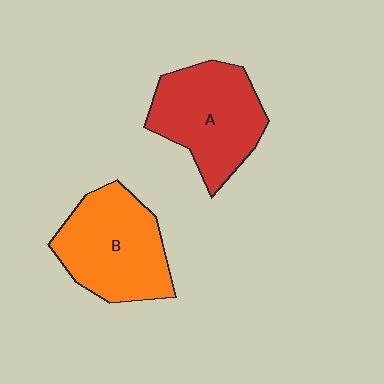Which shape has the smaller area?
Shape A (red).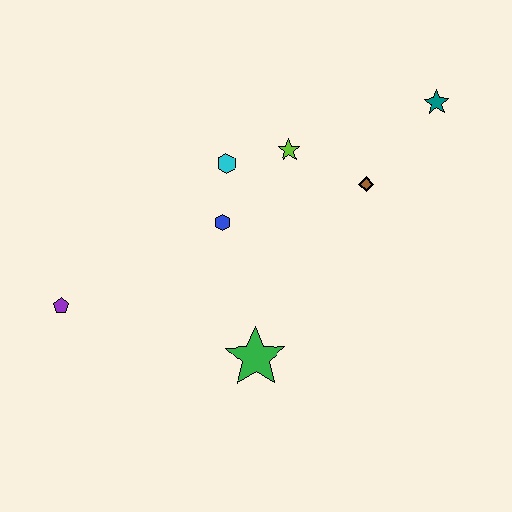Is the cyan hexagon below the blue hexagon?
No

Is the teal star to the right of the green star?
Yes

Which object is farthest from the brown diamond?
The purple pentagon is farthest from the brown diamond.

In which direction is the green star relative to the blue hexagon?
The green star is below the blue hexagon.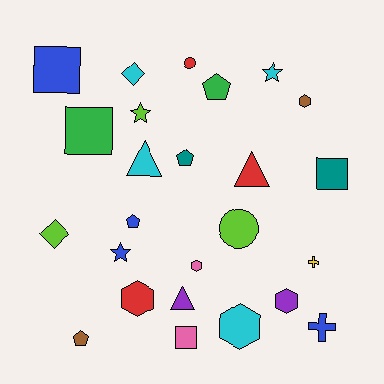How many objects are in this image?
There are 25 objects.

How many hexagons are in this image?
There are 5 hexagons.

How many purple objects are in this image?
There are 2 purple objects.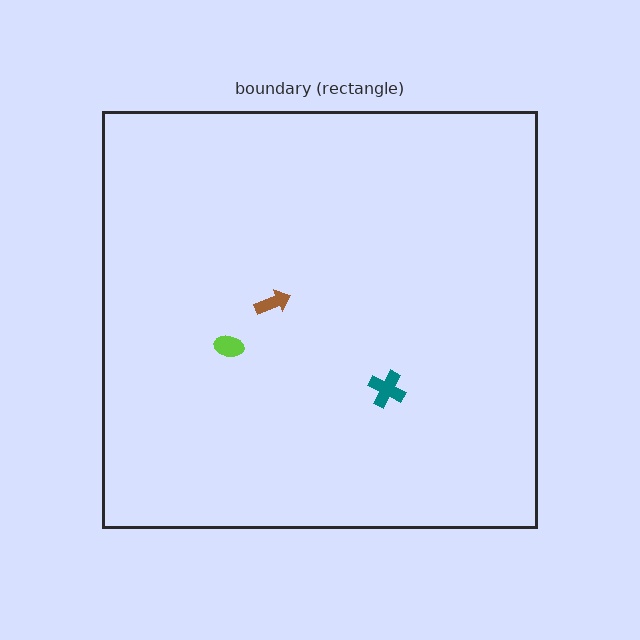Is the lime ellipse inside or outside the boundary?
Inside.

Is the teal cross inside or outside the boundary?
Inside.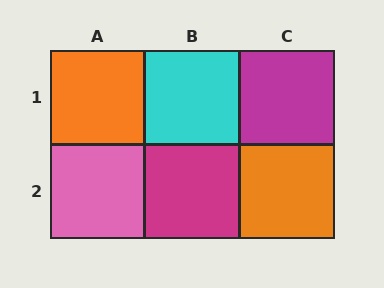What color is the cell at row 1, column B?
Cyan.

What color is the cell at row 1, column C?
Magenta.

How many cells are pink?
1 cell is pink.